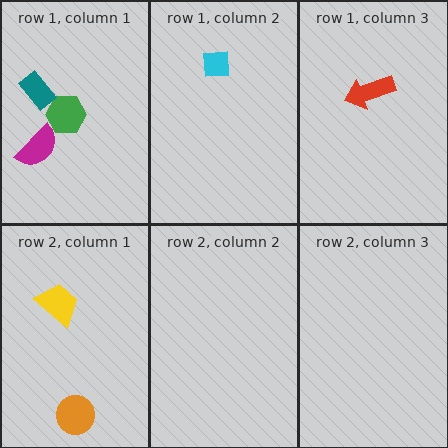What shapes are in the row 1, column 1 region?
The magenta semicircle, the green hexagon, the teal rectangle.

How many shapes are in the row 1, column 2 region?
1.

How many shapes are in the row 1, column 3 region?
1.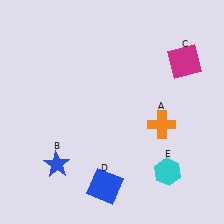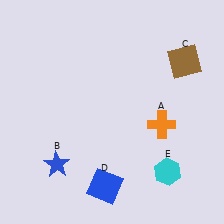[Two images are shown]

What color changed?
The square (C) changed from magenta in Image 1 to brown in Image 2.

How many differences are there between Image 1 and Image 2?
There is 1 difference between the two images.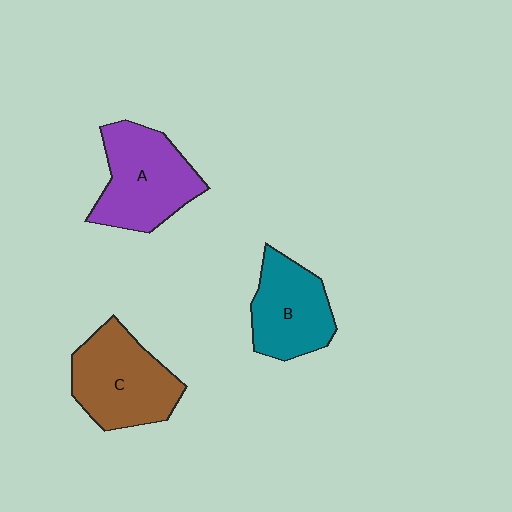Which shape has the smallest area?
Shape B (teal).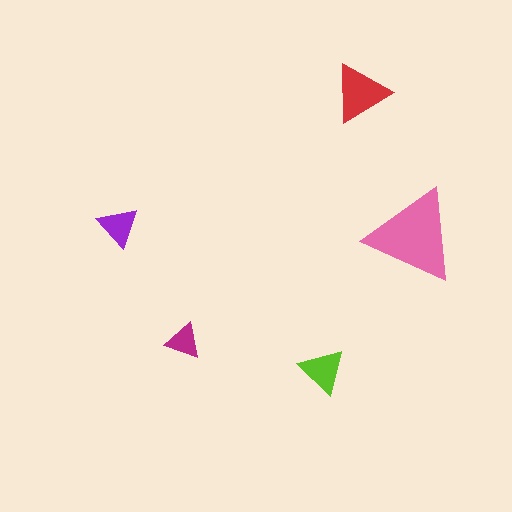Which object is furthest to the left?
The purple triangle is leftmost.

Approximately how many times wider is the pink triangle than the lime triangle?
About 2 times wider.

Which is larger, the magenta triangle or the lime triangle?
The lime one.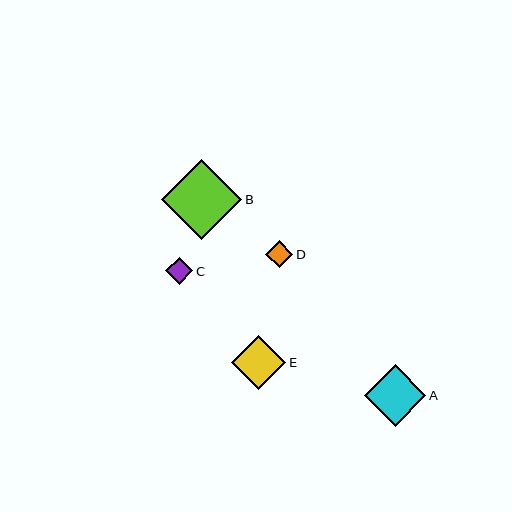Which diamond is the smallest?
Diamond C is the smallest with a size of approximately 27 pixels.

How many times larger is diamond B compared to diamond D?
Diamond B is approximately 2.9 times the size of diamond D.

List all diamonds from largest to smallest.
From largest to smallest: B, A, E, D, C.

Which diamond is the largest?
Diamond B is the largest with a size of approximately 80 pixels.